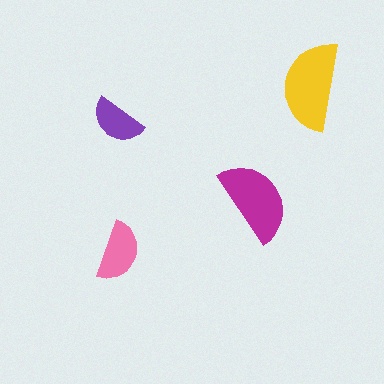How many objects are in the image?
There are 4 objects in the image.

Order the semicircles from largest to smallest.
the yellow one, the magenta one, the pink one, the purple one.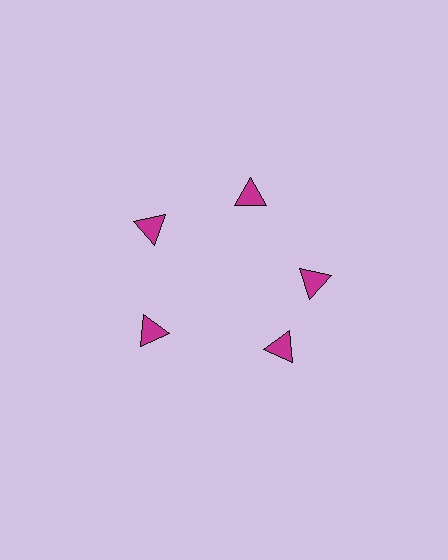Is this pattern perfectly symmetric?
No. The 5 magenta triangles are arranged in a ring, but one element near the 5 o'clock position is rotated out of alignment along the ring, breaking the 5-fold rotational symmetry.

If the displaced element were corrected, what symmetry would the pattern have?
It would have 5-fold rotational symmetry — the pattern would map onto itself every 72 degrees.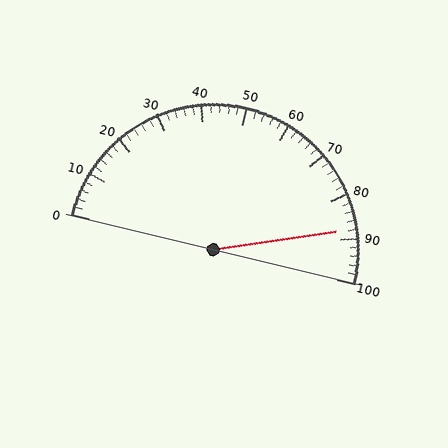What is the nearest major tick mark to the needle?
The nearest major tick mark is 90.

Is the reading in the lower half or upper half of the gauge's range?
The reading is in the upper half of the range (0 to 100).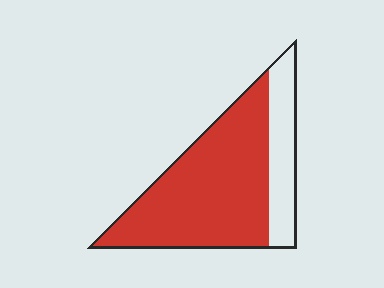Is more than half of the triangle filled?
Yes.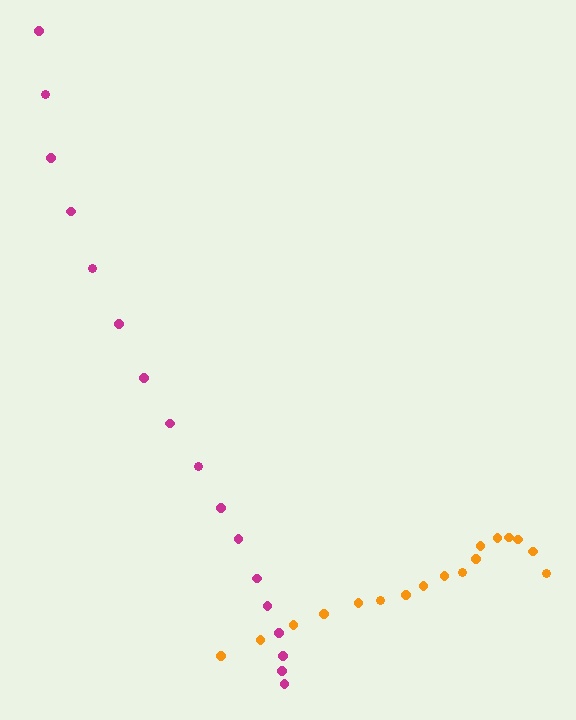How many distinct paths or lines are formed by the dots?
There are 2 distinct paths.